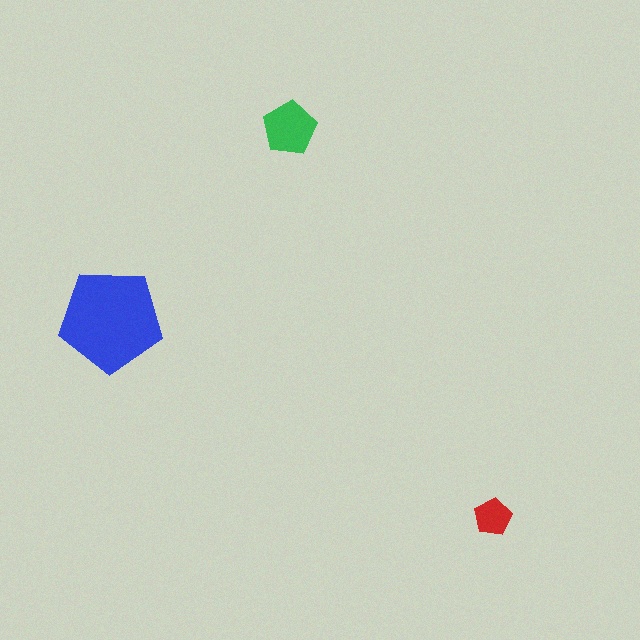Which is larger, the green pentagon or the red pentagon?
The green one.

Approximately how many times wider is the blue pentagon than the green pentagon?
About 2 times wider.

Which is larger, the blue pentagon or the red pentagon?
The blue one.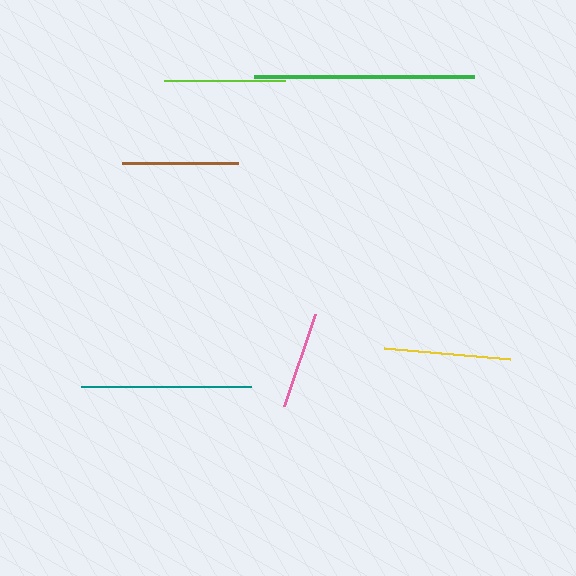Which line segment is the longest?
The green line is the longest at approximately 221 pixels.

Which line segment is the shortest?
The pink line is the shortest at approximately 97 pixels.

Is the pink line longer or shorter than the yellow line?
The yellow line is longer than the pink line.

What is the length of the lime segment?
The lime segment is approximately 121 pixels long.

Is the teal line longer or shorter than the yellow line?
The teal line is longer than the yellow line.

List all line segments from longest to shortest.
From longest to shortest: green, teal, yellow, lime, brown, pink.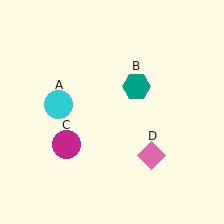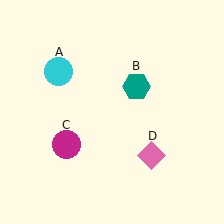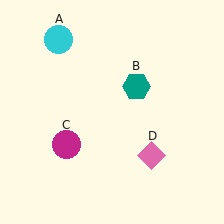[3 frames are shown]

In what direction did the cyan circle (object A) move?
The cyan circle (object A) moved up.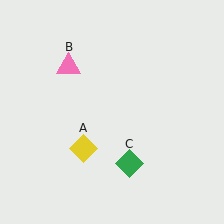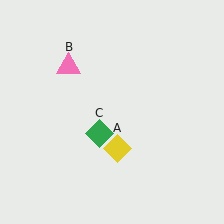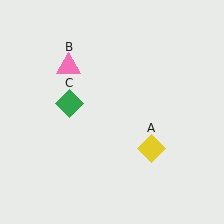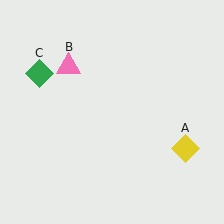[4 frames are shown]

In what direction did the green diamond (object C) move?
The green diamond (object C) moved up and to the left.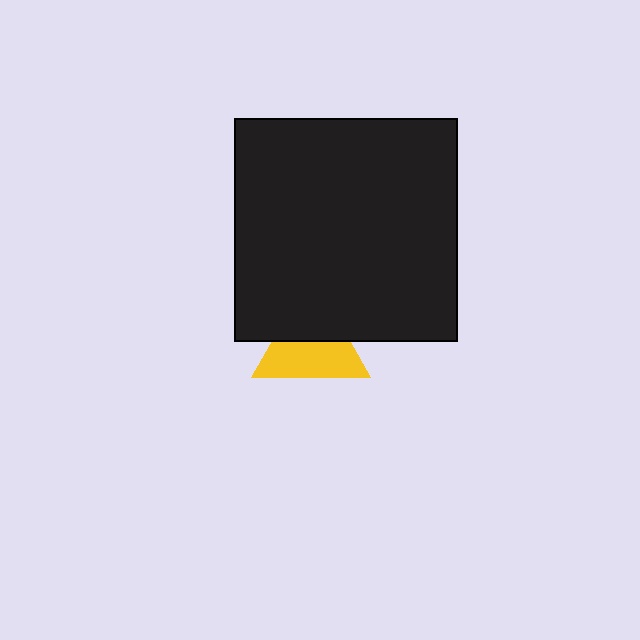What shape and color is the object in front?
The object in front is a black square.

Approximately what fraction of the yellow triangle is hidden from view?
Roughly 43% of the yellow triangle is hidden behind the black square.